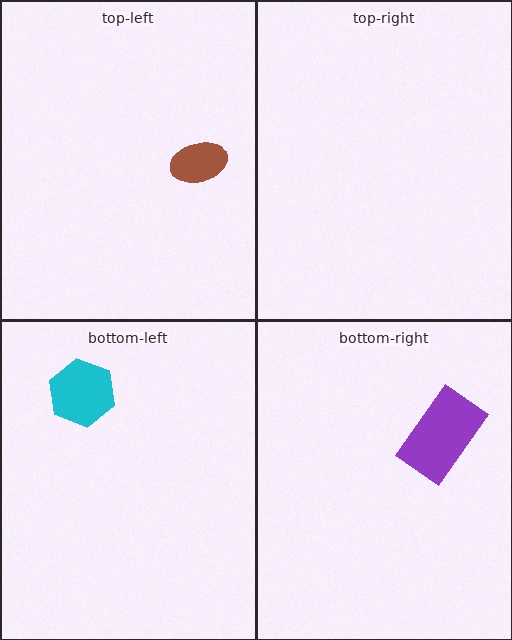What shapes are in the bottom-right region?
The purple rectangle.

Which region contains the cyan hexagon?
The bottom-left region.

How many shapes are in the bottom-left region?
1.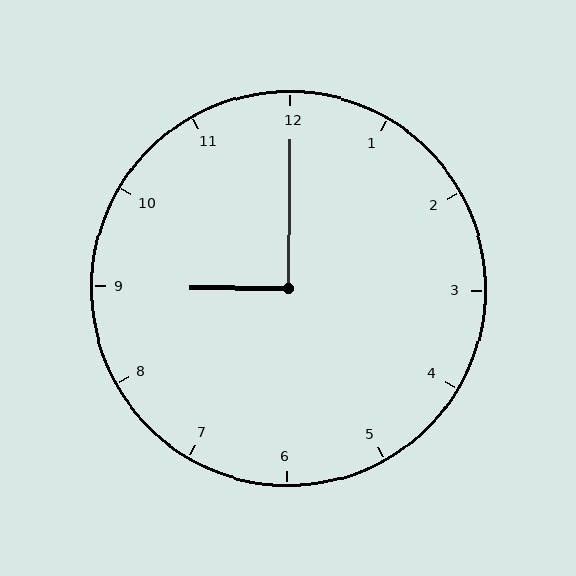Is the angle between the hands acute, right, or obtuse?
It is right.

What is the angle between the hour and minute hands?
Approximately 90 degrees.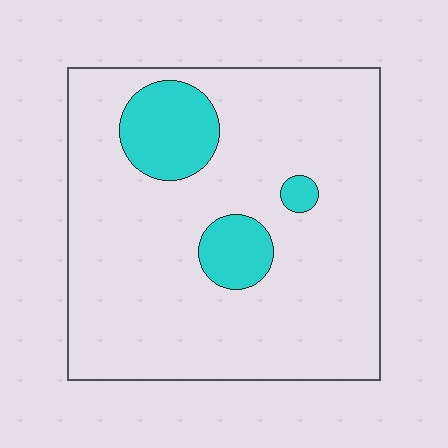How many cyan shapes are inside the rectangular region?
3.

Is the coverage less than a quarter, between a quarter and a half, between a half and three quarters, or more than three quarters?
Less than a quarter.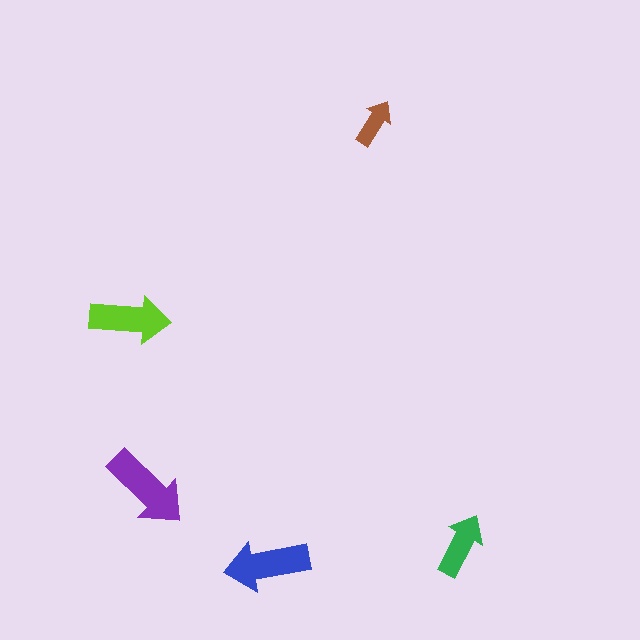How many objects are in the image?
There are 5 objects in the image.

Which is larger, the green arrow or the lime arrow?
The lime one.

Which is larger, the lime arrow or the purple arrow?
The purple one.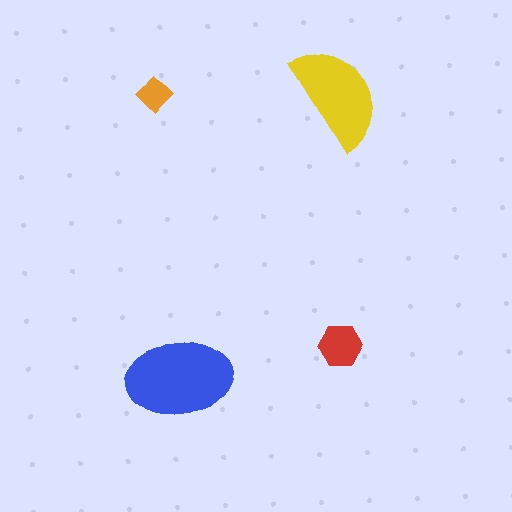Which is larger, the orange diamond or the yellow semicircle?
The yellow semicircle.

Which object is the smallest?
The orange diamond.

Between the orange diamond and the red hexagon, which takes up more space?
The red hexagon.